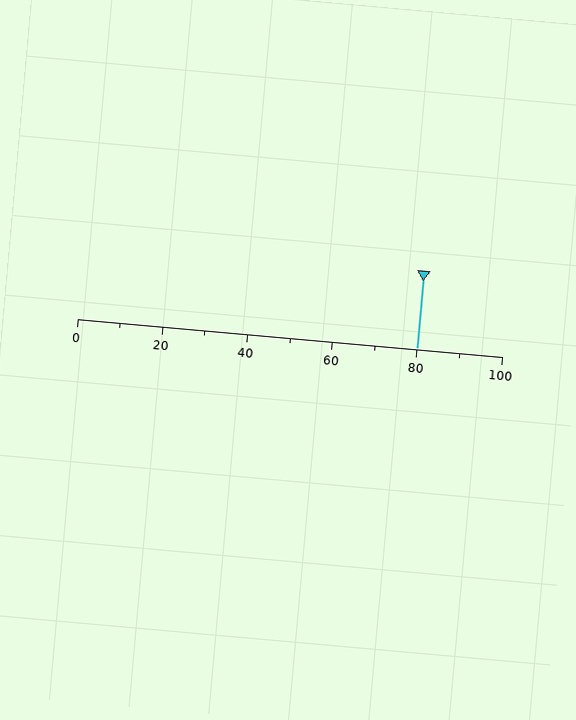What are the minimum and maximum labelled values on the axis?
The axis runs from 0 to 100.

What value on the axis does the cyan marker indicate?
The marker indicates approximately 80.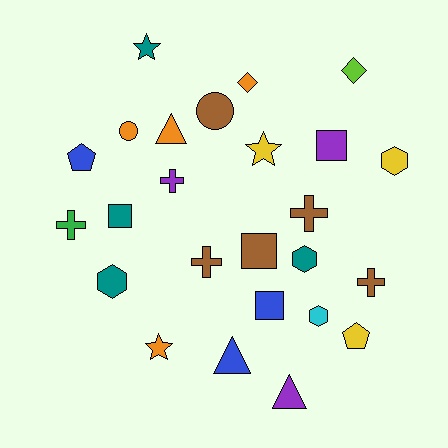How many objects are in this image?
There are 25 objects.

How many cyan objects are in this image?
There is 1 cyan object.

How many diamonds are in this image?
There are 2 diamonds.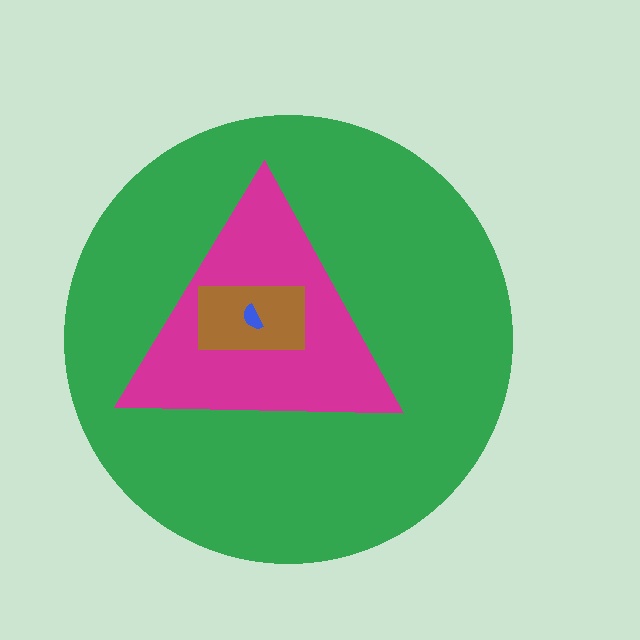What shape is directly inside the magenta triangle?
The brown rectangle.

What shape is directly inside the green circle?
The magenta triangle.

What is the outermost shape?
The green circle.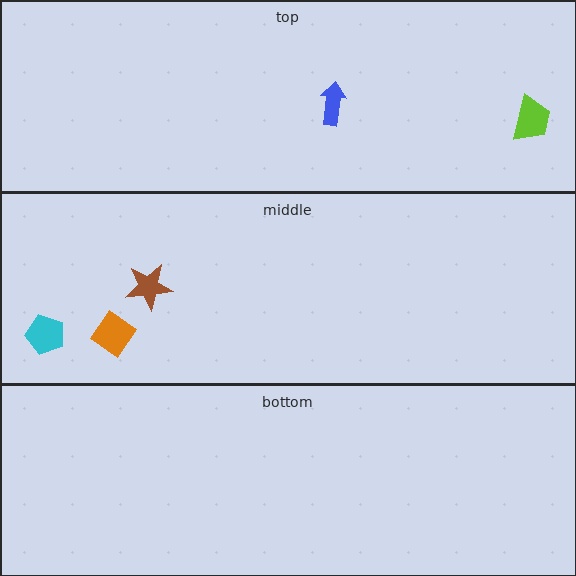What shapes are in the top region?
The lime trapezoid, the blue arrow.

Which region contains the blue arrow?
The top region.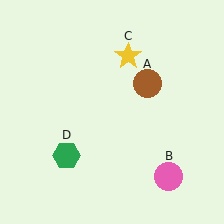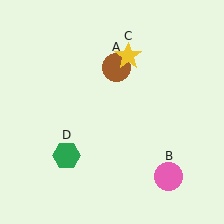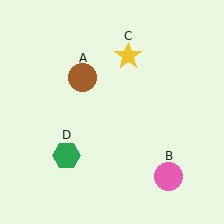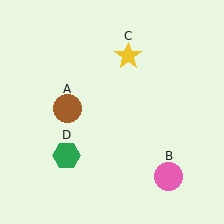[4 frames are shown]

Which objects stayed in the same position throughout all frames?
Pink circle (object B) and yellow star (object C) and green hexagon (object D) remained stationary.